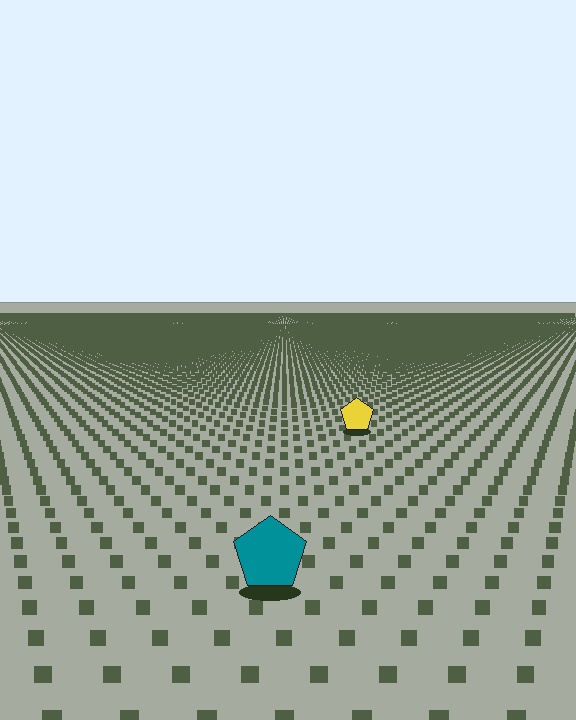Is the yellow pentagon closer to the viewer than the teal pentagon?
No. The teal pentagon is closer — you can tell from the texture gradient: the ground texture is coarser near it.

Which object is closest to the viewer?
The teal pentagon is closest. The texture marks near it are larger and more spread out.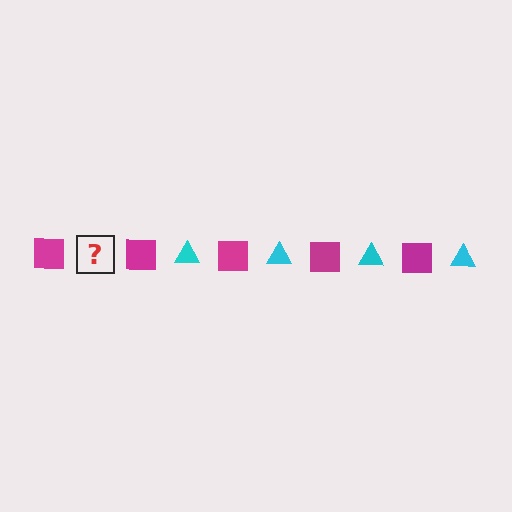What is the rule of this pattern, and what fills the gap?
The rule is that the pattern alternates between magenta square and cyan triangle. The gap should be filled with a cyan triangle.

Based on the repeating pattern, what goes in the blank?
The blank should be a cyan triangle.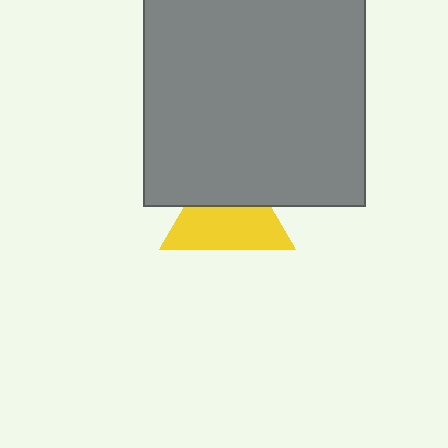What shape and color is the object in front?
The object in front is a gray square.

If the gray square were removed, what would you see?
You would see the complete yellow triangle.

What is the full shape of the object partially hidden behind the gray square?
The partially hidden object is a yellow triangle.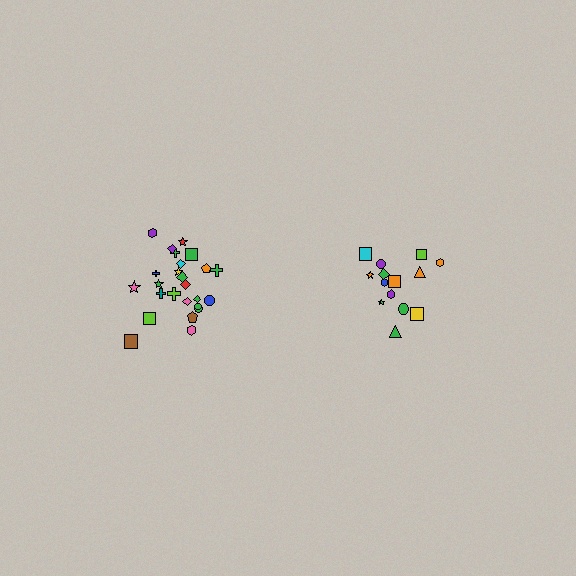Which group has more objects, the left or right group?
The left group.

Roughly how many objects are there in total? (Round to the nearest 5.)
Roughly 40 objects in total.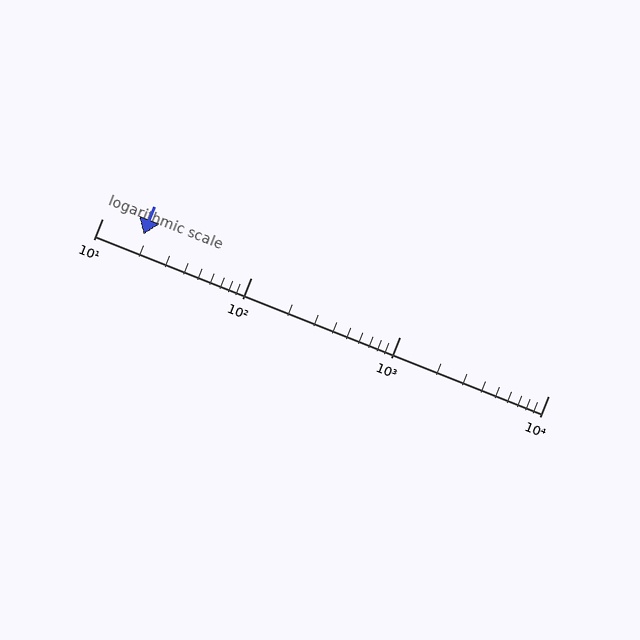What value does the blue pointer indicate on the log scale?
The pointer indicates approximately 19.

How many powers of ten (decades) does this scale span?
The scale spans 3 decades, from 10 to 10000.